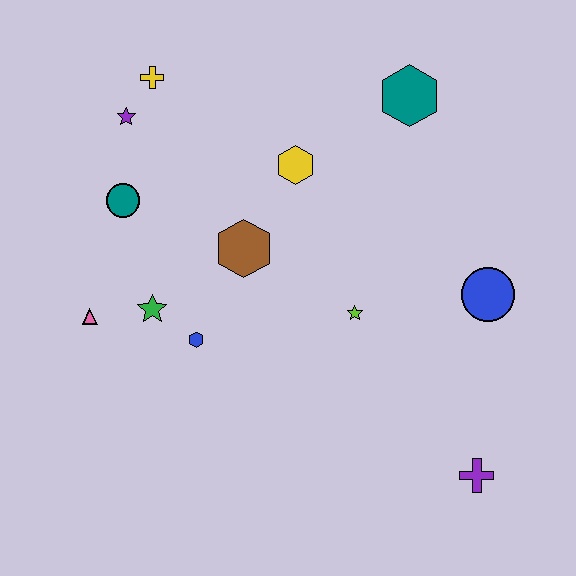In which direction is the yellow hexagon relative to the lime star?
The yellow hexagon is above the lime star.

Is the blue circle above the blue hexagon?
Yes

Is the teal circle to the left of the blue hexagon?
Yes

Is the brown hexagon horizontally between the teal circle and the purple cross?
Yes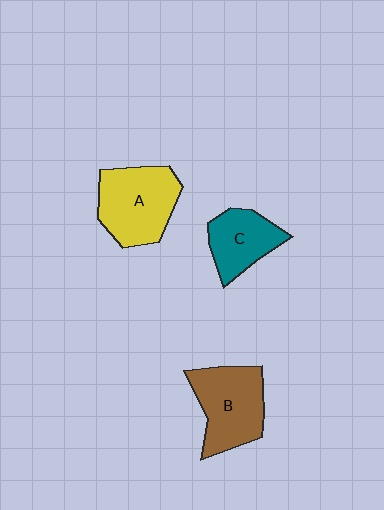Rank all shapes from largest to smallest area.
From largest to smallest: A (yellow), B (brown), C (teal).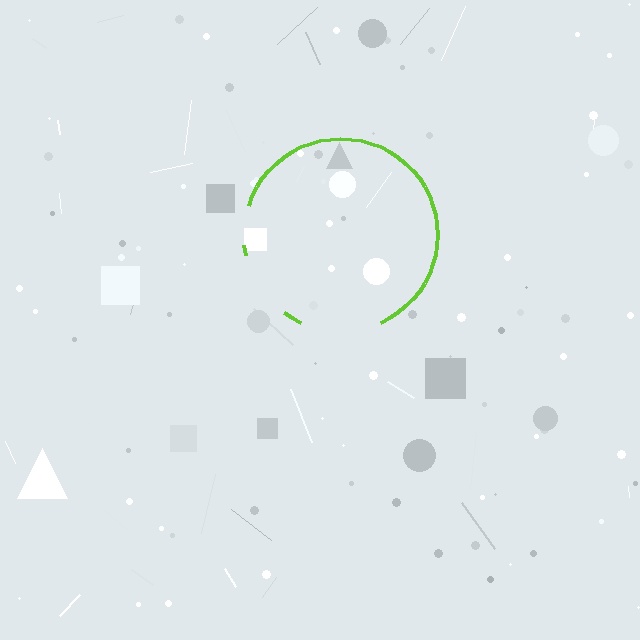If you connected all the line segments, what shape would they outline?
They would outline a circle.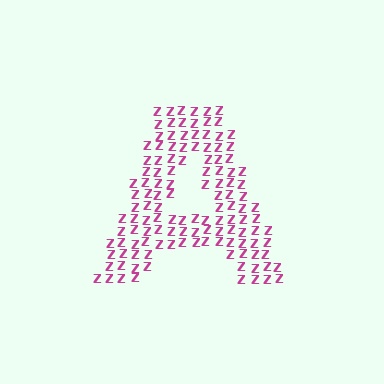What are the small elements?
The small elements are letter Z's.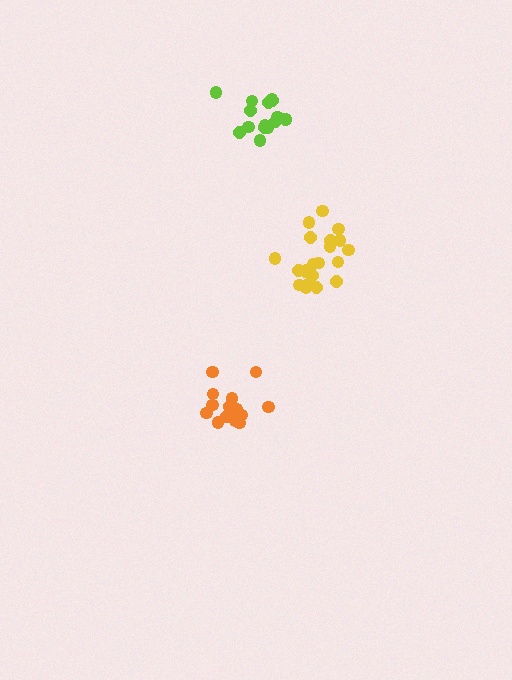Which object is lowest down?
The orange cluster is bottommost.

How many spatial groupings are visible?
There are 3 spatial groupings.